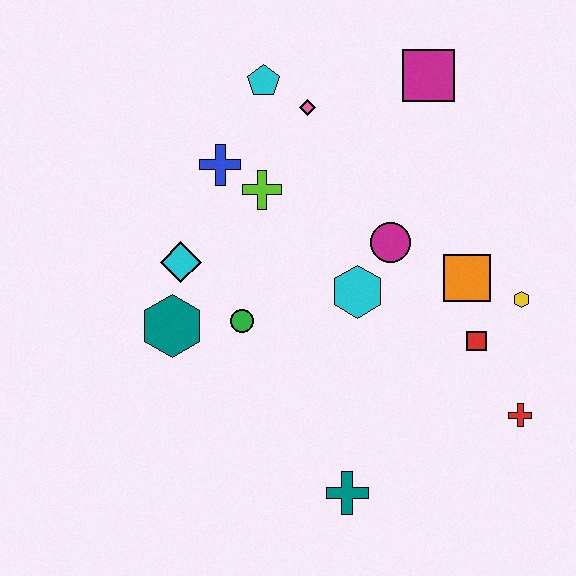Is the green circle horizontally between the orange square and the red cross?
No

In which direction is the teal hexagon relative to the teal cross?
The teal hexagon is to the left of the teal cross.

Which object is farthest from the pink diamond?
The teal cross is farthest from the pink diamond.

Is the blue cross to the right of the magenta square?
No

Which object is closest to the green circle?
The teal hexagon is closest to the green circle.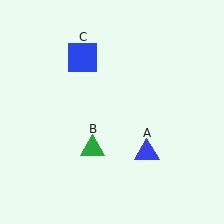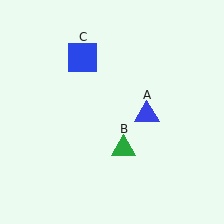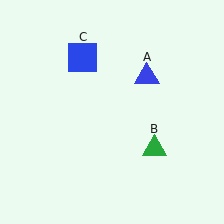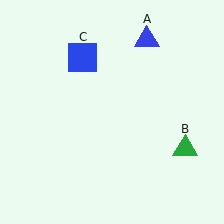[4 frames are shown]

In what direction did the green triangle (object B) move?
The green triangle (object B) moved right.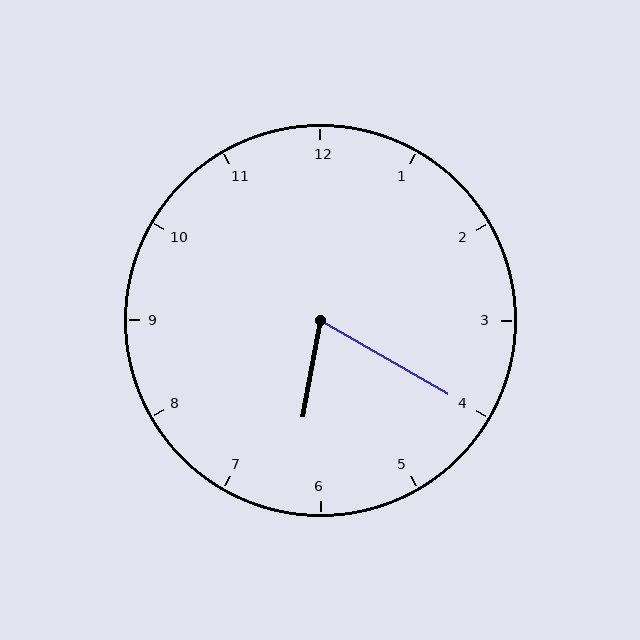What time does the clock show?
6:20.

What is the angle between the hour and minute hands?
Approximately 70 degrees.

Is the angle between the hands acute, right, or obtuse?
It is acute.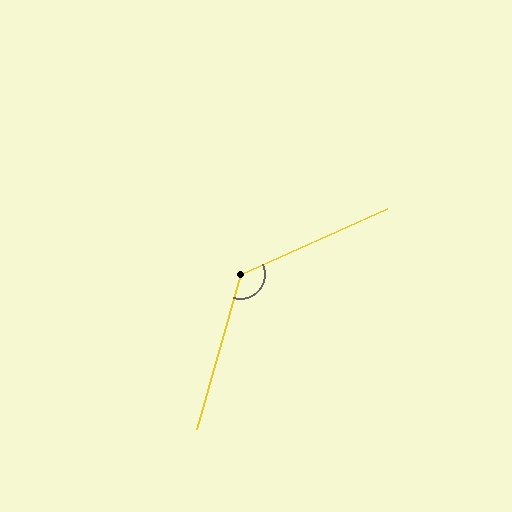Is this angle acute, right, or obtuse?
It is obtuse.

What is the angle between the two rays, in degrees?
Approximately 130 degrees.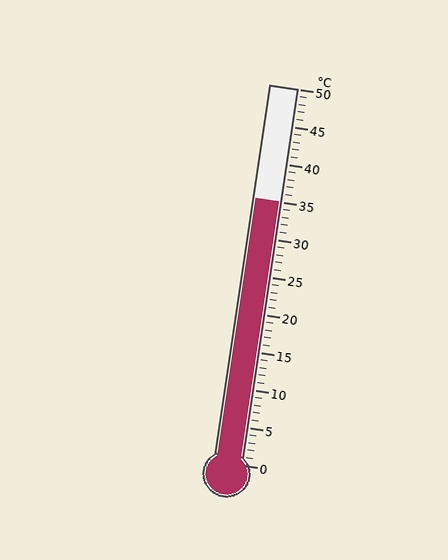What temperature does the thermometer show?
The thermometer shows approximately 35°C.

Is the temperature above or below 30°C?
The temperature is above 30°C.